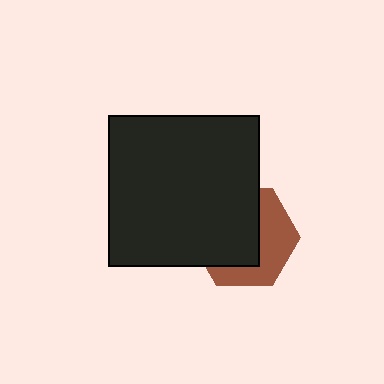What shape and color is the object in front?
The object in front is a black square.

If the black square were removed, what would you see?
You would see the complete brown hexagon.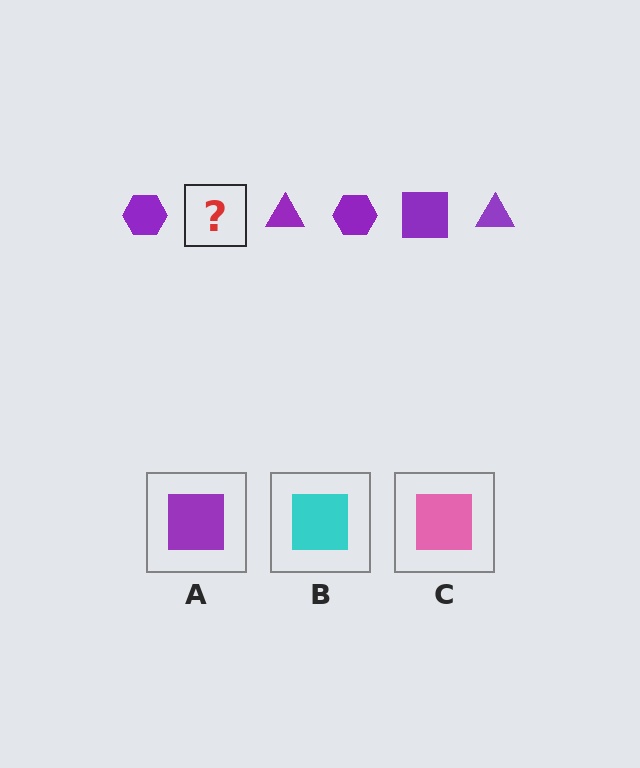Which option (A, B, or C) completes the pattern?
A.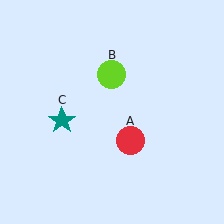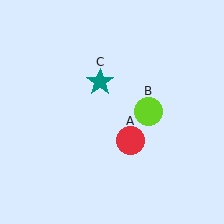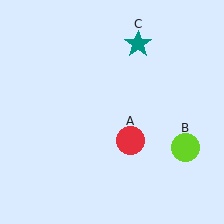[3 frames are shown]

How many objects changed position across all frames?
2 objects changed position: lime circle (object B), teal star (object C).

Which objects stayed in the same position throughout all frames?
Red circle (object A) remained stationary.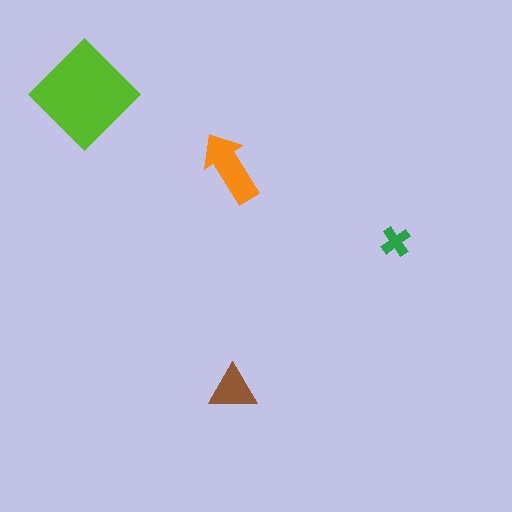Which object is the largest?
The lime diamond.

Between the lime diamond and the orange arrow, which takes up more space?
The lime diamond.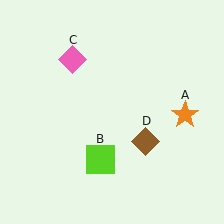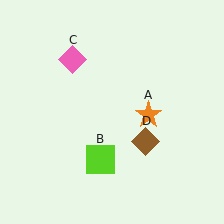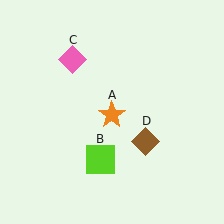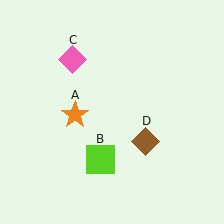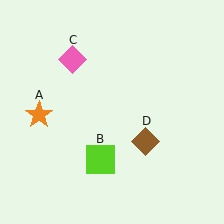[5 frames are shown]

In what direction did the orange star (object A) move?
The orange star (object A) moved left.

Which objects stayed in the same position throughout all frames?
Lime square (object B) and pink diamond (object C) and brown diamond (object D) remained stationary.